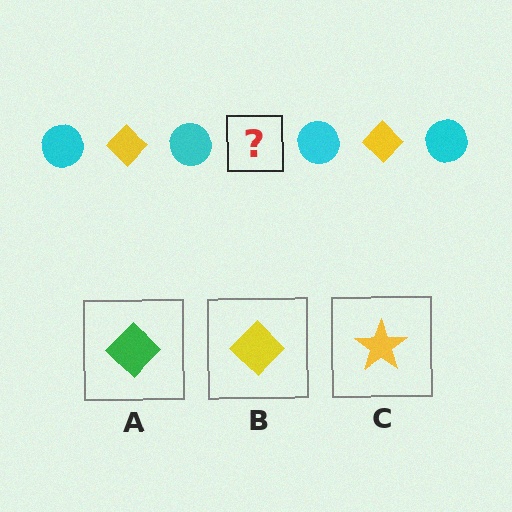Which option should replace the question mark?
Option B.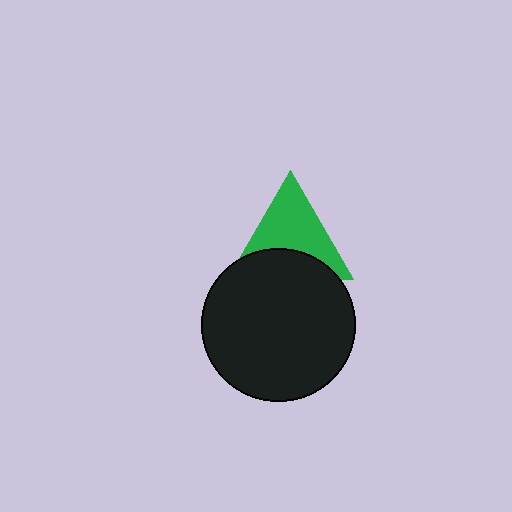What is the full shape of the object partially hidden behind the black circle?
The partially hidden object is a green triangle.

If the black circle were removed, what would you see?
You would see the complete green triangle.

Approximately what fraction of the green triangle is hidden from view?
Roughly 38% of the green triangle is hidden behind the black circle.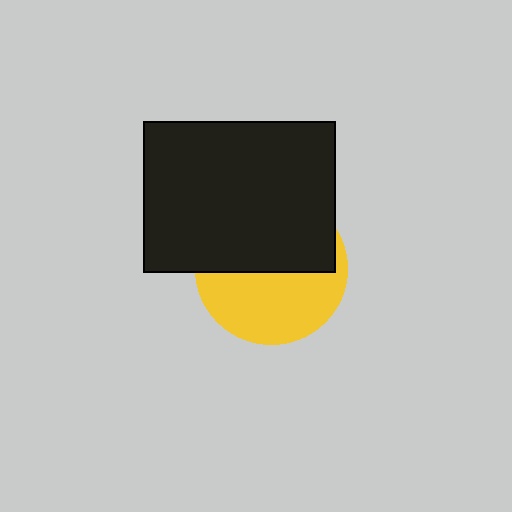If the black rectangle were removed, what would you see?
You would see the complete yellow circle.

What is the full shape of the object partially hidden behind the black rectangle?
The partially hidden object is a yellow circle.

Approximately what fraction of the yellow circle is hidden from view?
Roughly 51% of the yellow circle is hidden behind the black rectangle.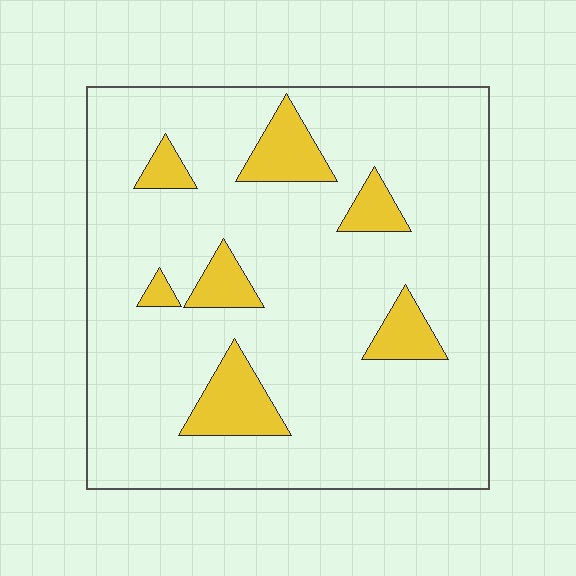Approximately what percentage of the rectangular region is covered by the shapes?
Approximately 15%.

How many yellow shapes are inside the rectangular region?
7.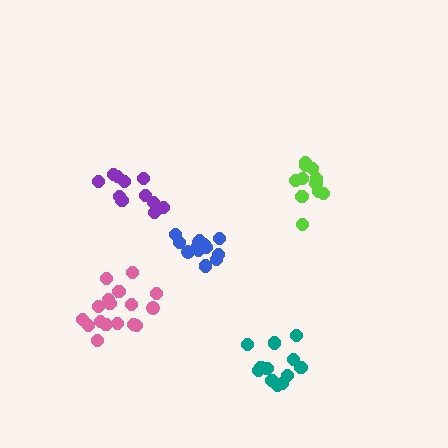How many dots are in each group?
Group 1: 17 dots, Group 2: 12 dots, Group 3: 11 dots, Group 4: 13 dots, Group 5: 11 dots (64 total).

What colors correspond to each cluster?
The clusters are colored: pink, teal, lime, blue, purple.